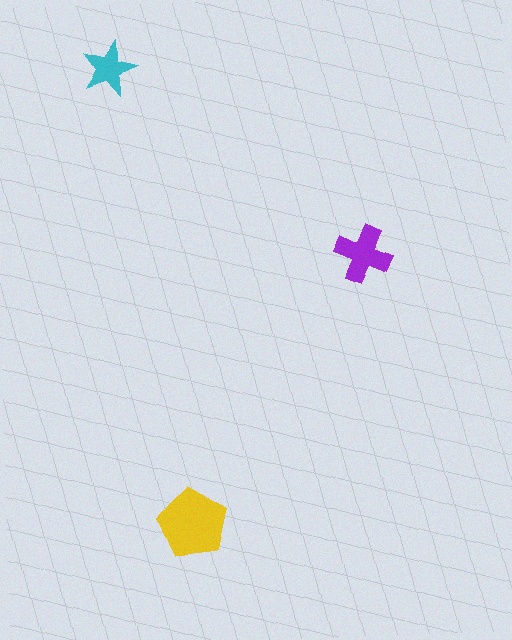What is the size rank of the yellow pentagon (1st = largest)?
1st.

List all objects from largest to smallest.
The yellow pentagon, the purple cross, the cyan star.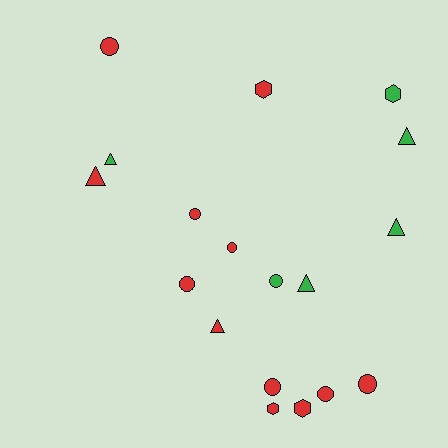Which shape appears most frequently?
Circle, with 8 objects.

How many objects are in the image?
There are 18 objects.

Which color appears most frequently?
Red, with 12 objects.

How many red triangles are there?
There are 2 red triangles.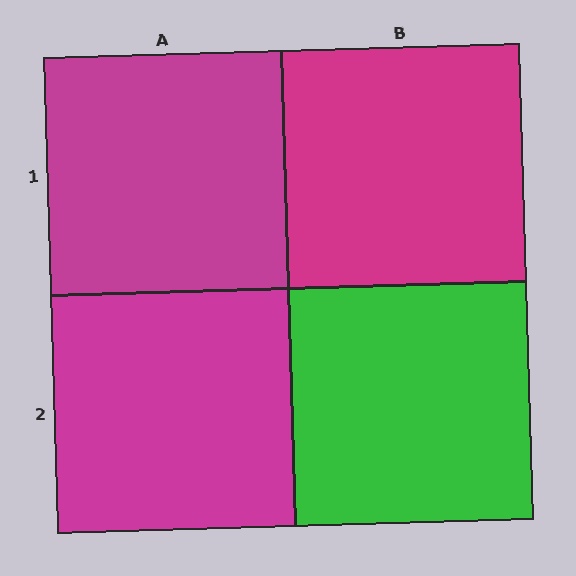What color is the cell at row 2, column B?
Green.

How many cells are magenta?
3 cells are magenta.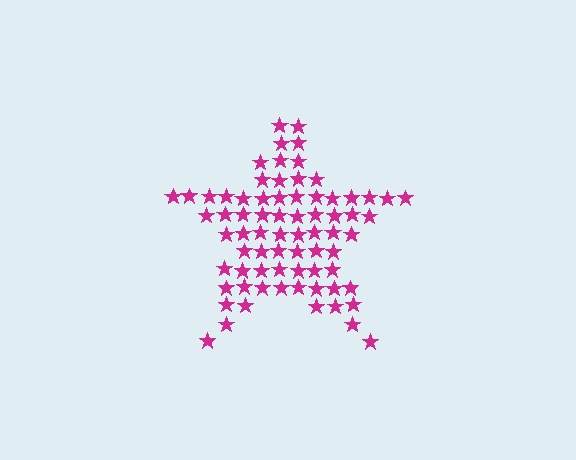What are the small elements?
The small elements are stars.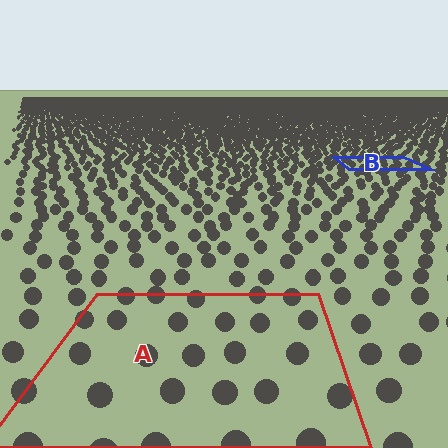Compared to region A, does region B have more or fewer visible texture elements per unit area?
Region B has more texture elements per unit area — they are packed more densely because it is farther away.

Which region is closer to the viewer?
Region A is closer. The texture elements there are larger and more spread out.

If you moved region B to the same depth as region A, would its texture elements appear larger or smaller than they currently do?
They would appear larger. At a closer depth, the same texture elements are projected at a bigger on-screen size.